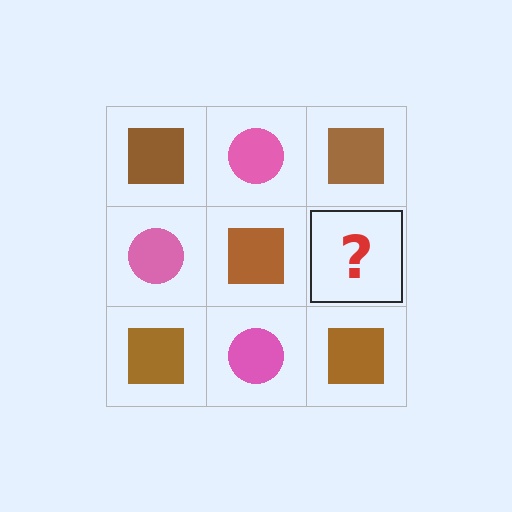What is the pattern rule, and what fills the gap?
The rule is that it alternates brown square and pink circle in a checkerboard pattern. The gap should be filled with a pink circle.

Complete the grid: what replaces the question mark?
The question mark should be replaced with a pink circle.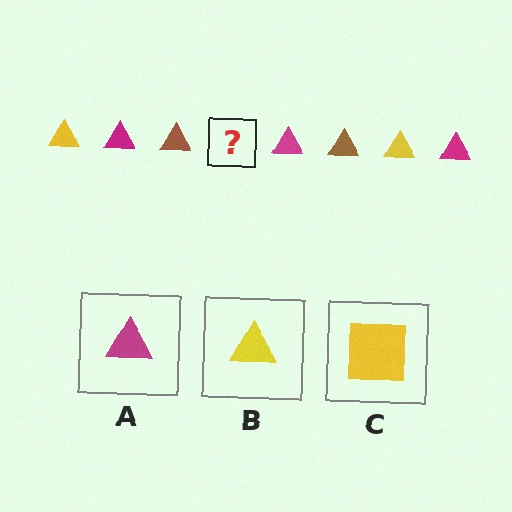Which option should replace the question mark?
Option B.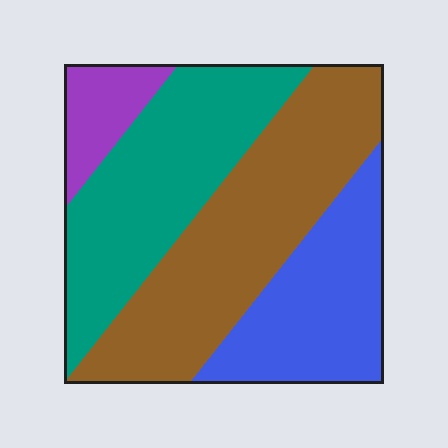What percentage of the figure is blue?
Blue takes up about one quarter (1/4) of the figure.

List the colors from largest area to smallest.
From largest to smallest: brown, teal, blue, purple.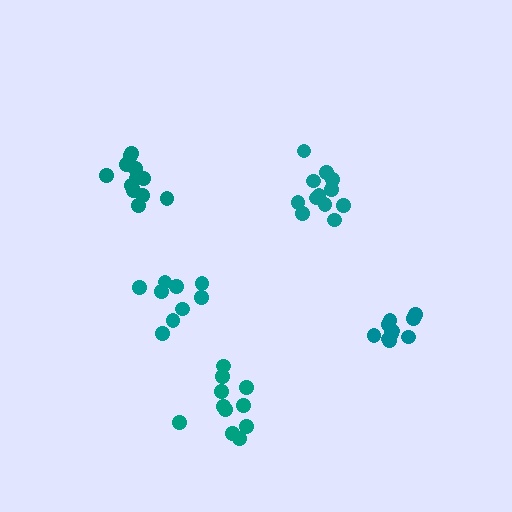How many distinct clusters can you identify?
There are 5 distinct clusters.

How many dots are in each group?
Group 1: 11 dots, Group 2: 12 dots, Group 3: 9 dots, Group 4: 12 dots, Group 5: 11 dots (55 total).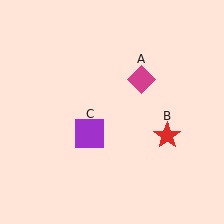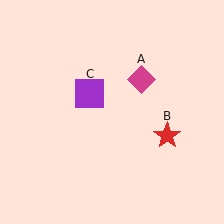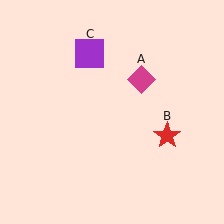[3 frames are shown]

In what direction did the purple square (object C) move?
The purple square (object C) moved up.